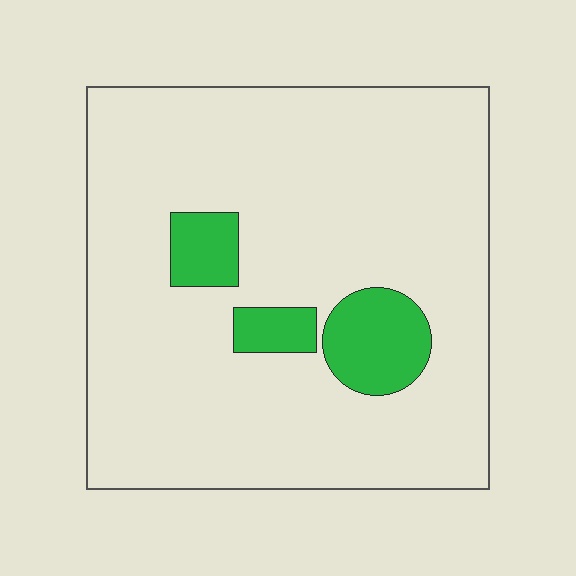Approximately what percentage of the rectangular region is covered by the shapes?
Approximately 10%.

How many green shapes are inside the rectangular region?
3.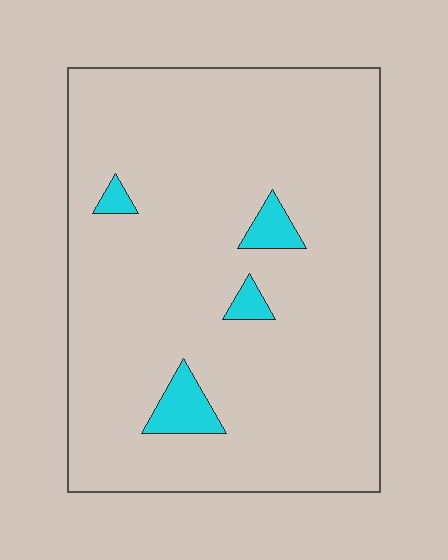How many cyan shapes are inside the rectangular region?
4.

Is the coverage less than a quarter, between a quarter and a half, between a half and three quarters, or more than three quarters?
Less than a quarter.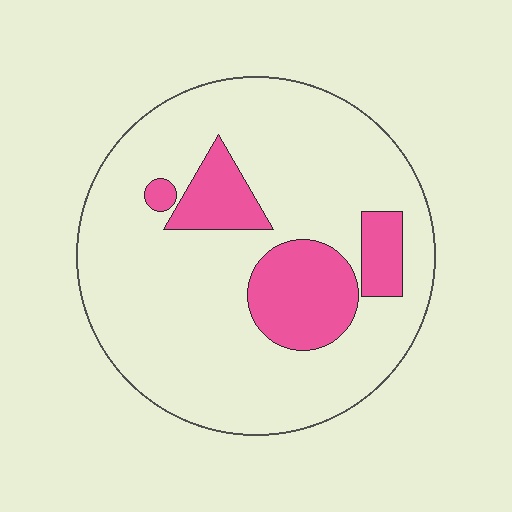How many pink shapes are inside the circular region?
4.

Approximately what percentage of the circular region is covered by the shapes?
Approximately 20%.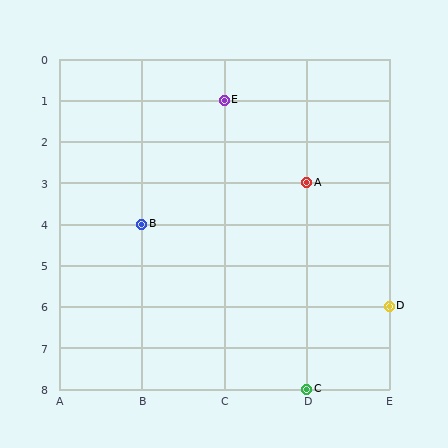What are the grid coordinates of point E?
Point E is at grid coordinates (C, 1).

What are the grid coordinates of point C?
Point C is at grid coordinates (D, 8).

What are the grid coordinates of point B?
Point B is at grid coordinates (B, 4).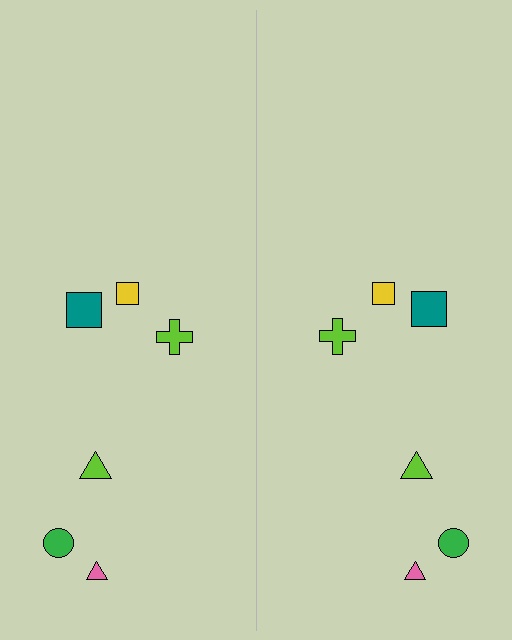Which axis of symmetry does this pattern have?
The pattern has a vertical axis of symmetry running through the center of the image.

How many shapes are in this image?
There are 12 shapes in this image.